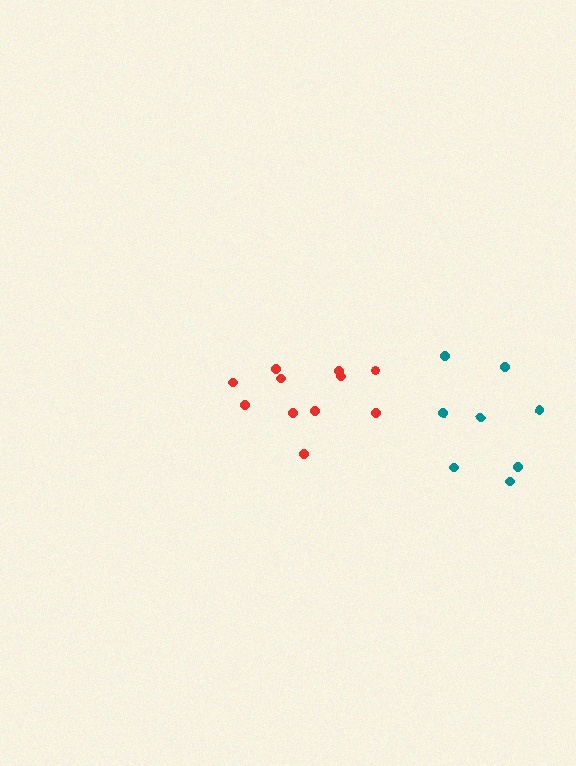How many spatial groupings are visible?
There are 2 spatial groupings.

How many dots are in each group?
Group 1: 11 dots, Group 2: 8 dots (19 total).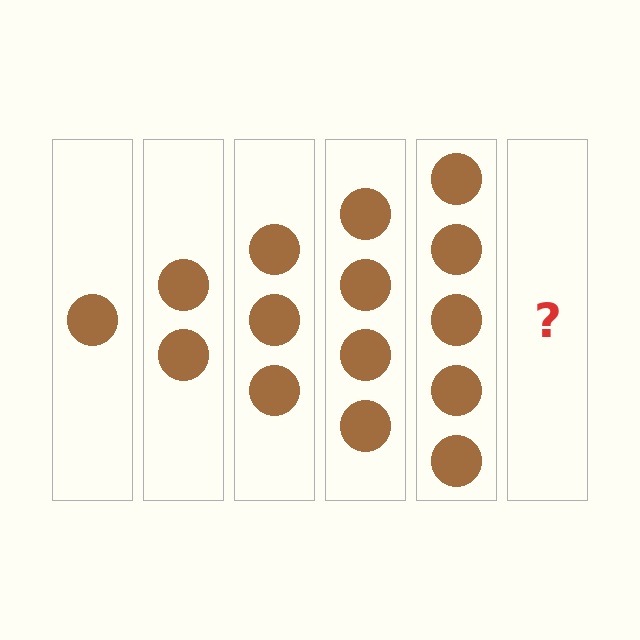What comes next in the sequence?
The next element should be 6 circles.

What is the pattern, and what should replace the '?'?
The pattern is that each step adds one more circle. The '?' should be 6 circles.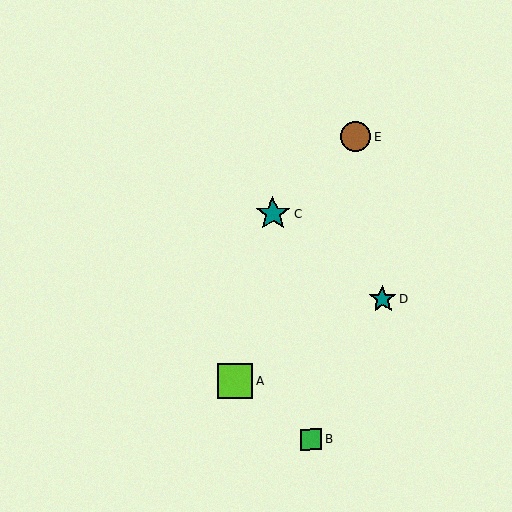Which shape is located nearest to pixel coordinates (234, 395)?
The lime square (labeled A) at (235, 381) is nearest to that location.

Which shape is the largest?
The lime square (labeled A) is the largest.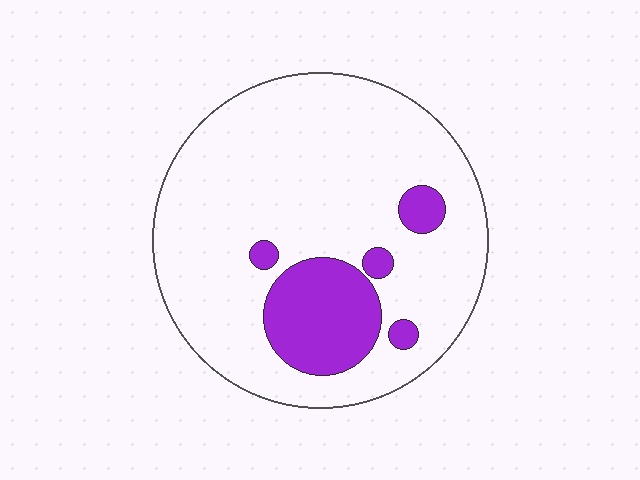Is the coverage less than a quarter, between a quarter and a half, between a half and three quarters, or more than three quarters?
Less than a quarter.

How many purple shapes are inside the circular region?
5.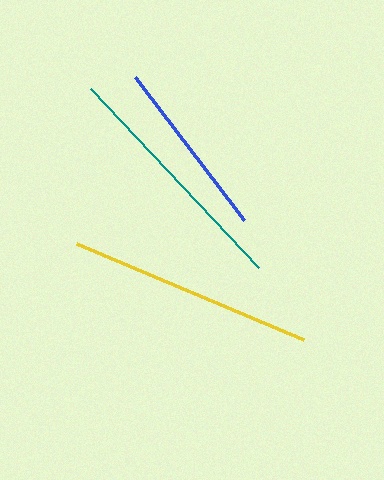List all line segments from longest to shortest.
From longest to shortest: yellow, teal, blue.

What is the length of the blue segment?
The blue segment is approximately 180 pixels long.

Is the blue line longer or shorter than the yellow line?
The yellow line is longer than the blue line.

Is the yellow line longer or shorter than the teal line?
The yellow line is longer than the teal line.